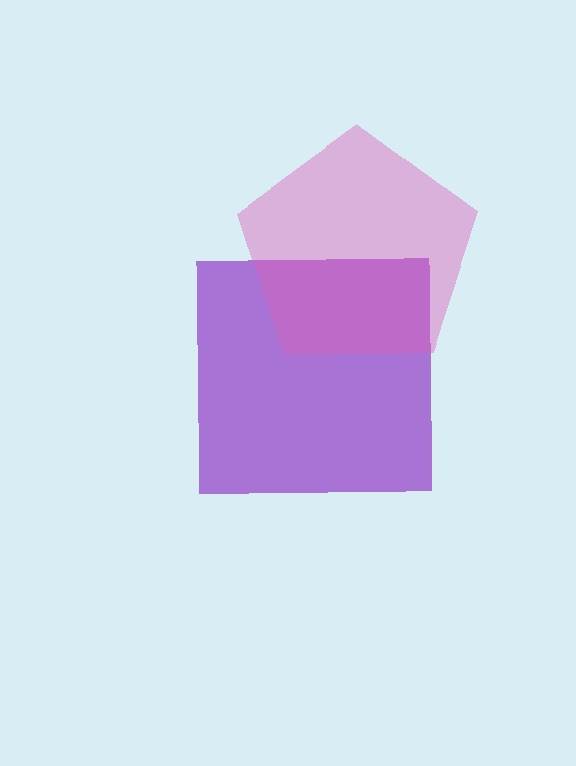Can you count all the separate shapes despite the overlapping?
Yes, there are 2 separate shapes.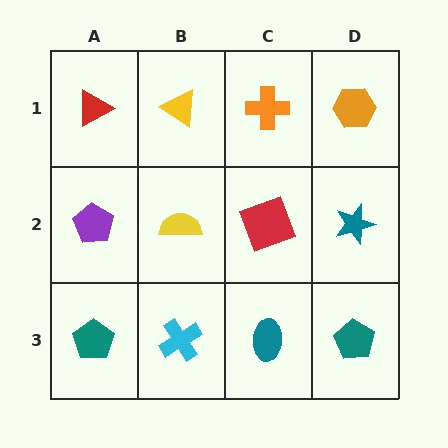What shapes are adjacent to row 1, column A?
A purple pentagon (row 2, column A), a yellow triangle (row 1, column B).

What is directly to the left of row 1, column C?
A yellow triangle.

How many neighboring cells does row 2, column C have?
4.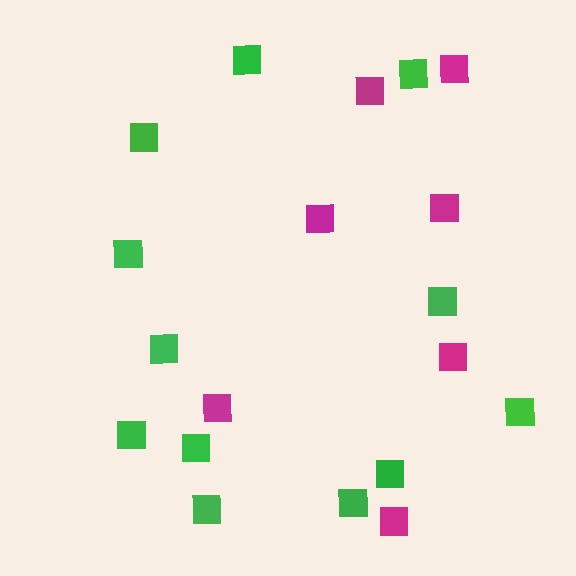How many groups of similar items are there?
There are 2 groups: one group of magenta squares (7) and one group of green squares (12).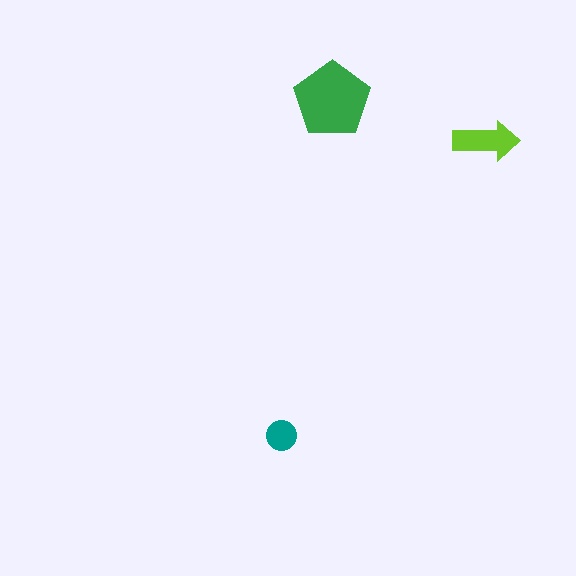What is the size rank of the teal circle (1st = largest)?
3rd.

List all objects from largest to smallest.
The green pentagon, the lime arrow, the teal circle.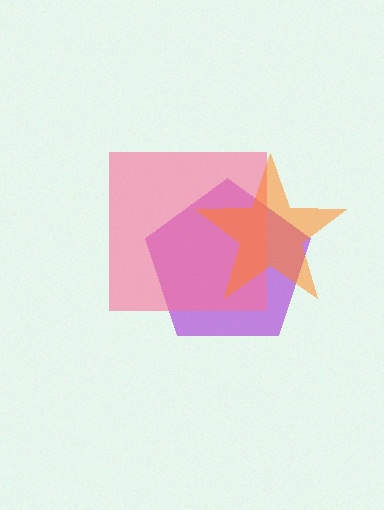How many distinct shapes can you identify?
There are 3 distinct shapes: a purple pentagon, a pink square, an orange star.